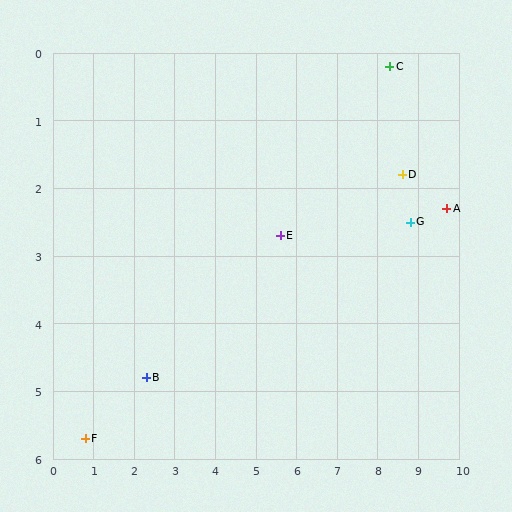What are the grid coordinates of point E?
Point E is at approximately (5.6, 2.7).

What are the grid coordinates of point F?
Point F is at approximately (0.8, 5.7).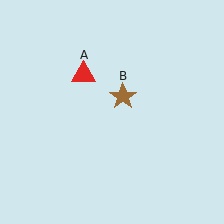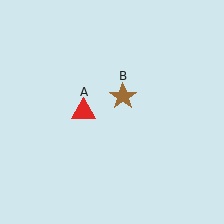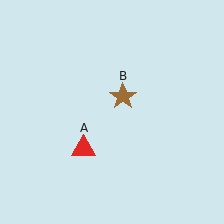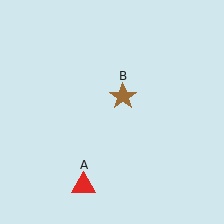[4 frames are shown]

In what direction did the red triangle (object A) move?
The red triangle (object A) moved down.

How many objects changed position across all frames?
1 object changed position: red triangle (object A).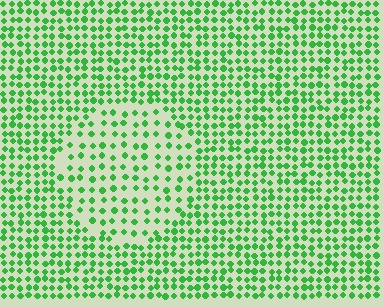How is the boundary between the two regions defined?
The boundary is defined by a change in element density (approximately 1.8x ratio). All elements are the same color, size, and shape.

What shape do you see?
I see a circle.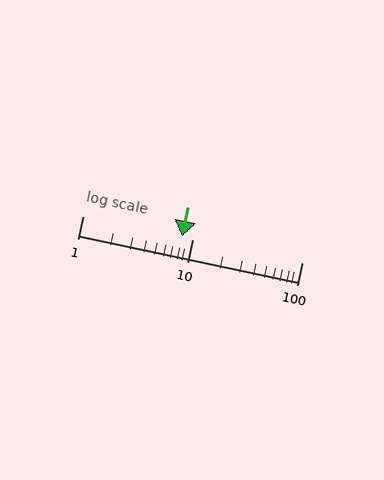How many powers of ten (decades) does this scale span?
The scale spans 2 decades, from 1 to 100.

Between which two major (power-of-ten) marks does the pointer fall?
The pointer is between 1 and 10.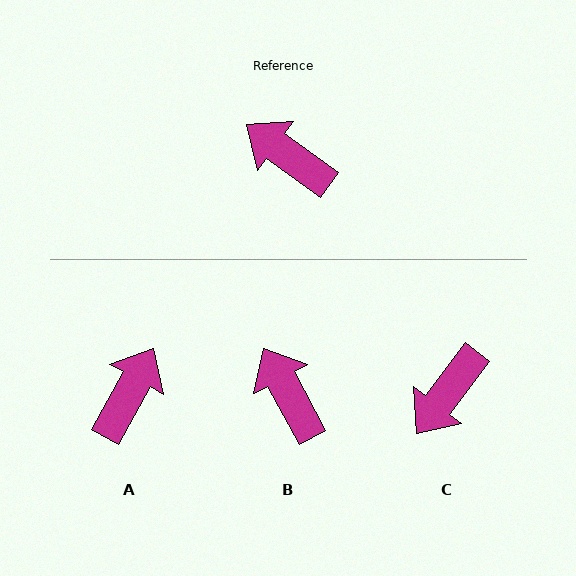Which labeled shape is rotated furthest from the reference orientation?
C, about 89 degrees away.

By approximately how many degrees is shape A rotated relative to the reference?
Approximately 83 degrees clockwise.